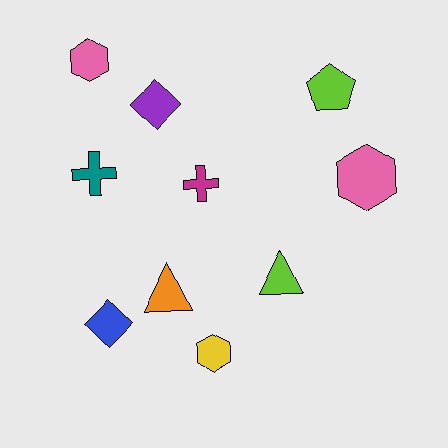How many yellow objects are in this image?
There is 1 yellow object.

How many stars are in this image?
There are no stars.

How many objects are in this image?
There are 10 objects.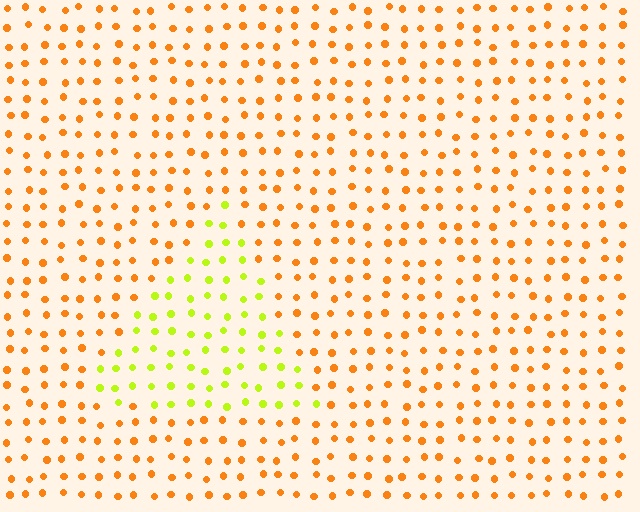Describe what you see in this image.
The image is filled with small orange elements in a uniform arrangement. A triangle-shaped region is visible where the elements are tinted to a slightly different hue, forming a subtle color boundary.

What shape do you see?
I see a triangle.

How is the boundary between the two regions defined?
The boundary is defined purely by a slight shift in hue (about 48 degrees). Spacing, size, and orientation are identical on both sides.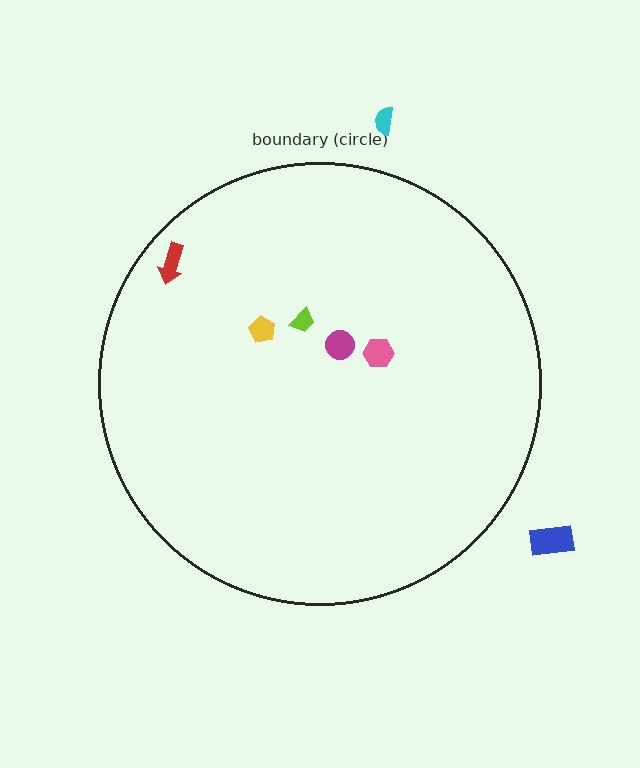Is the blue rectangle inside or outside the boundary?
Outside.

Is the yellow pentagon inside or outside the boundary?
Inside.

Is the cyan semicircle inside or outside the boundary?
Outside.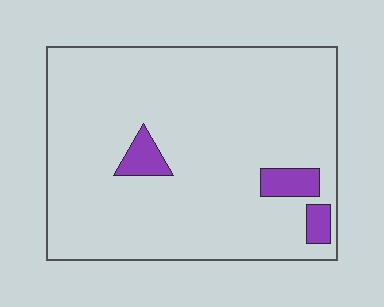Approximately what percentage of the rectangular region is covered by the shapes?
Approximately 5%.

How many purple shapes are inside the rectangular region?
3.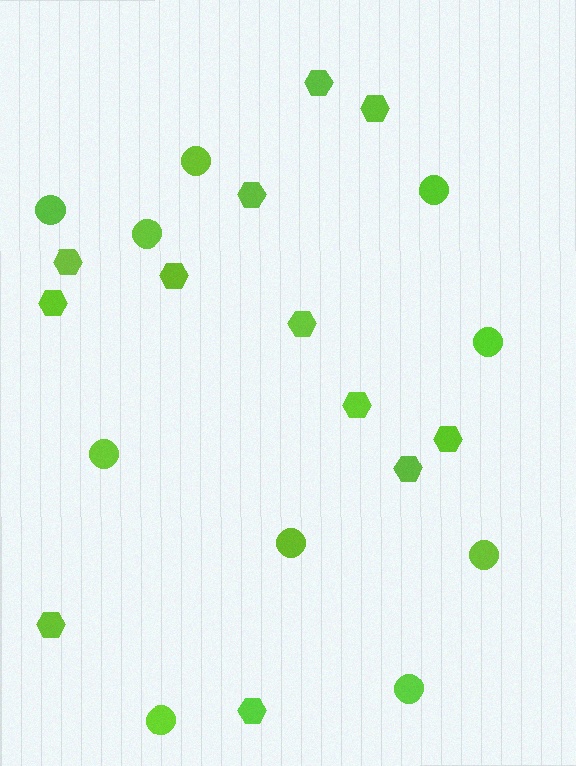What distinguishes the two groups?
There are 2 groups: one group of circles (10) and one group of hexagons (12).